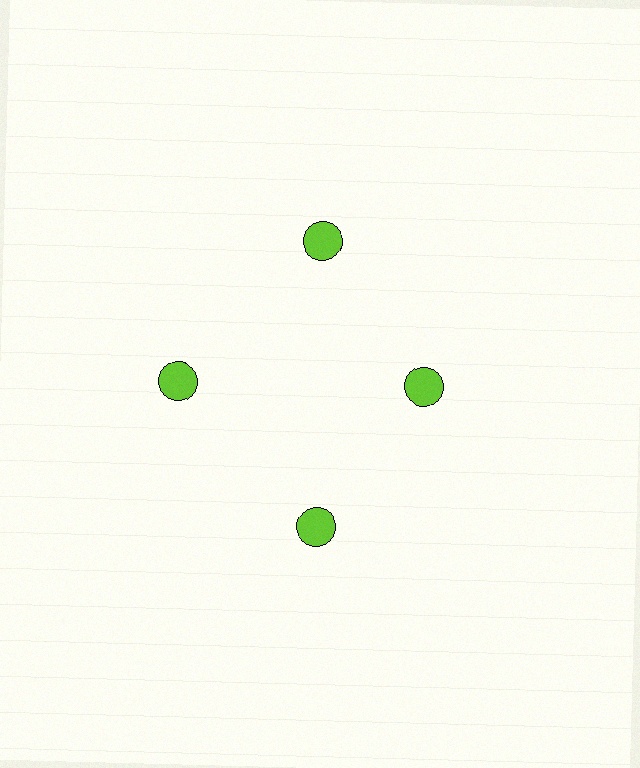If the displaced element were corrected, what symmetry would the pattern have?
It would have 4-fold rotational symmetry — the pattern would map onto itself every 90 degrees.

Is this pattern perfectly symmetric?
No. The 4 lime circles are arranged in a ring, but one element near the 3 o'clock position is pulled inward toward the center, breaking the 4-fold rotational symmetry.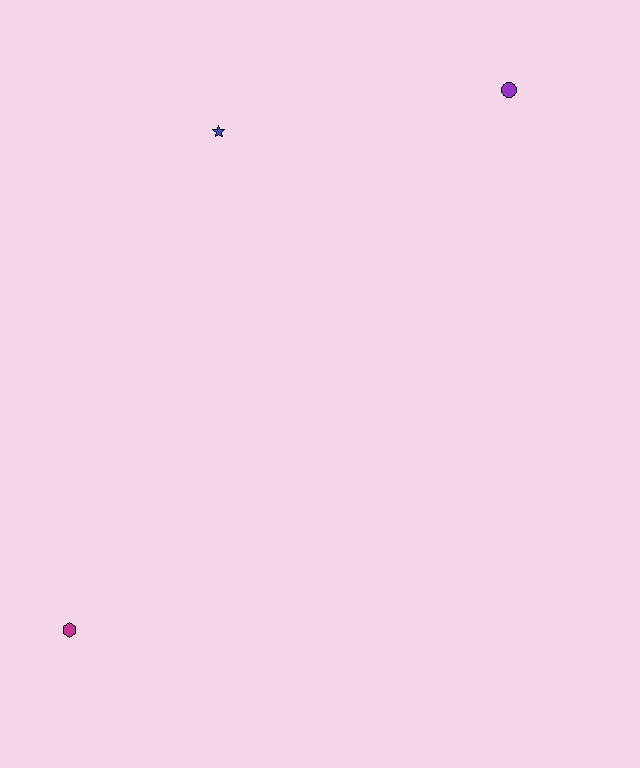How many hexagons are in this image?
There is 1 hexagon.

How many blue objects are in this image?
There is 1 blue object.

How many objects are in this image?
There are 3 objects.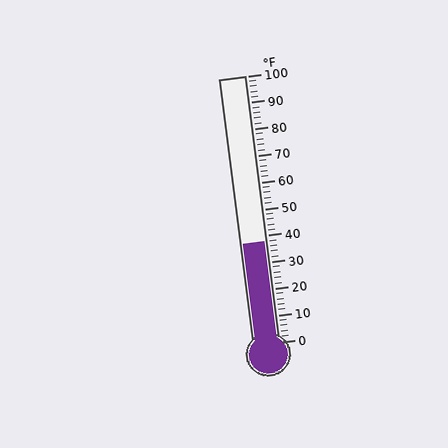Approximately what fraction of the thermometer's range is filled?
The thermometer is filled to approximately 40% of its range.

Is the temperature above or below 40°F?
The temperature is below 40°F.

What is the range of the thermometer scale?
The thermometer scale ranges from 0°F to 100°F.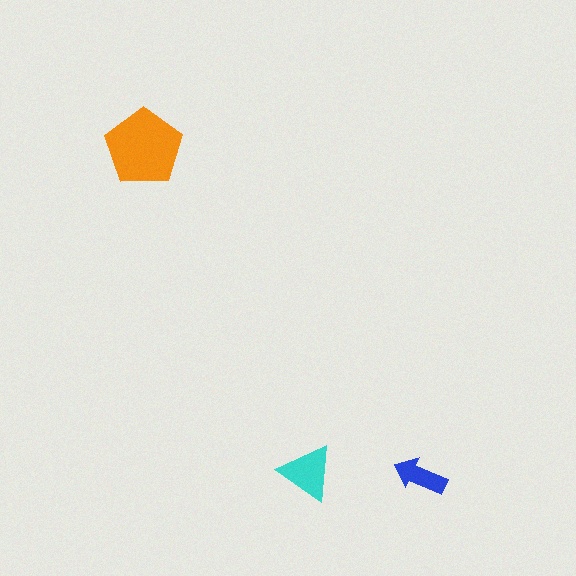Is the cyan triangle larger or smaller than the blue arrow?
Larger.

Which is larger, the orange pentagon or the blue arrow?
The orange pentagon.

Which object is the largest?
The orange pentagon.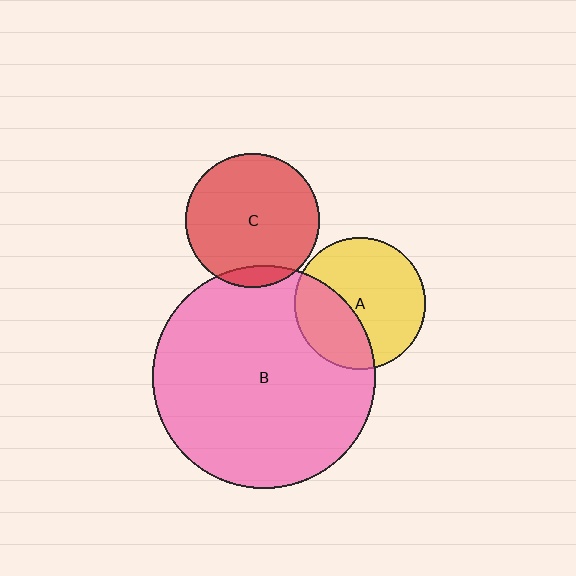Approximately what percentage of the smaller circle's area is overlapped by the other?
Approximately 10%.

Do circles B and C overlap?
Yes.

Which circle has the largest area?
Circle B (pink).